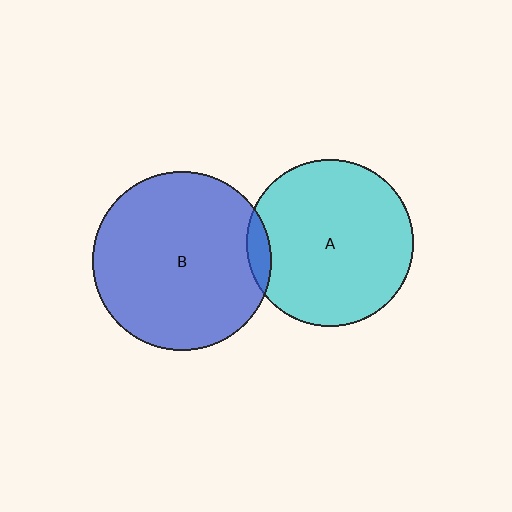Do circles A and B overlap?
Yes.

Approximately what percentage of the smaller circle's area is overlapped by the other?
Approximately 5%.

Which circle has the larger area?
Circle B (blue).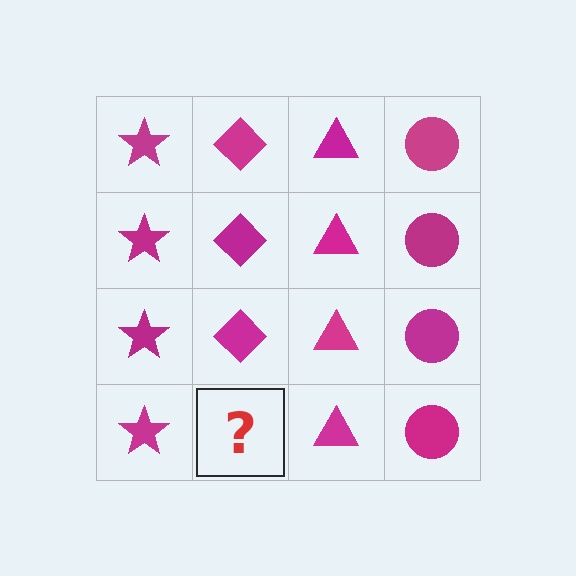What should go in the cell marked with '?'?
The missing cell should contain a magenta diamond.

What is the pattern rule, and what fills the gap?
The rule is that each column has a consistent shape. The gap should be filled with a magenta diamond.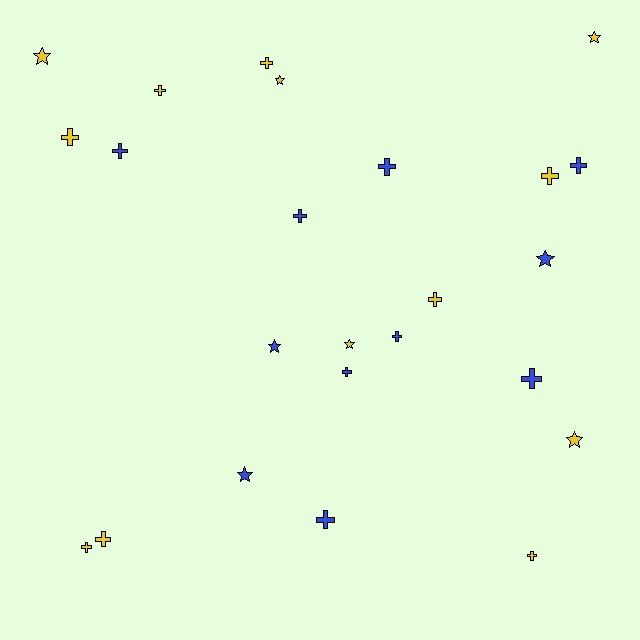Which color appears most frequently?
Yellow, with 13 objects.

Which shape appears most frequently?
Cross, with 16 objects.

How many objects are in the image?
There are 24 objects.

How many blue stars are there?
There are 3 blue stars.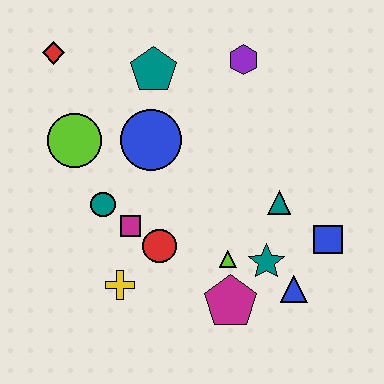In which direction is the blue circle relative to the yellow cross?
The blue circle is above the yellow cross.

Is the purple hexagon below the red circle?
No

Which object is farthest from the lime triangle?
The red diamond is farthest from the lime triangle.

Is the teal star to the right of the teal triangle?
No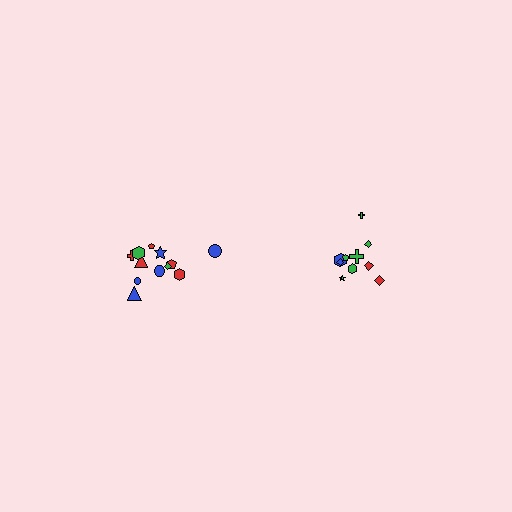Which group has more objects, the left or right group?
The left group.